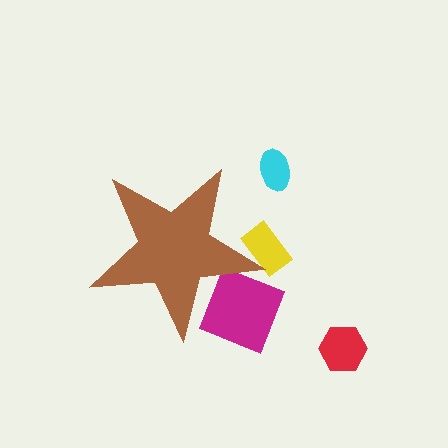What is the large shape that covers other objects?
A brown star.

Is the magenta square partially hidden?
Yes, the magenta square is partially hidden behind the brown star.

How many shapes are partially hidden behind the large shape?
2 shapes are partially hidden.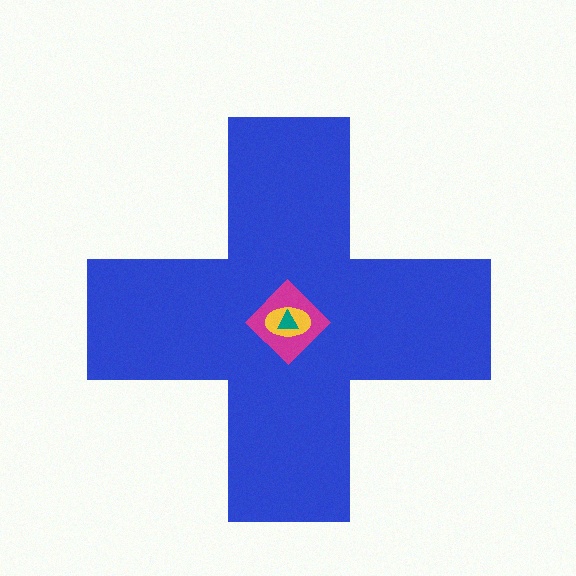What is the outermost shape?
The blue cross.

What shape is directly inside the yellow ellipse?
The teal triangle.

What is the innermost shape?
The teal triangle.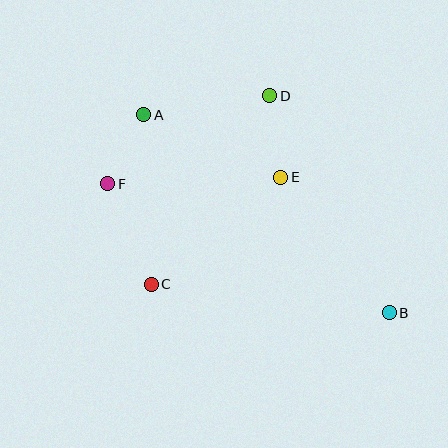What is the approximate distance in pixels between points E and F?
The distance between E and F is approximately 173 pixels.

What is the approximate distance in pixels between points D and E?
The distance between D and E is approximately 82 pixels.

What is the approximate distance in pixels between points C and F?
The distance between C and F is approximately 110 pixels.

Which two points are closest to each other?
Points A and F are closest to each other.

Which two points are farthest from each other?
Points A and B are farthest from each other.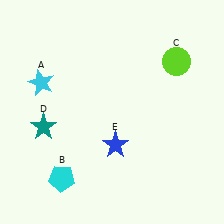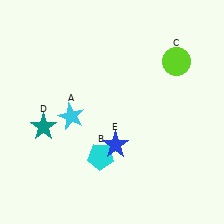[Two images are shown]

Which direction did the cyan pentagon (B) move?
The cyan pentagon (B) moved right.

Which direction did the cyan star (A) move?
The cyan star (A) moved down.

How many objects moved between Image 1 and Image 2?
2 objects moved between the two images.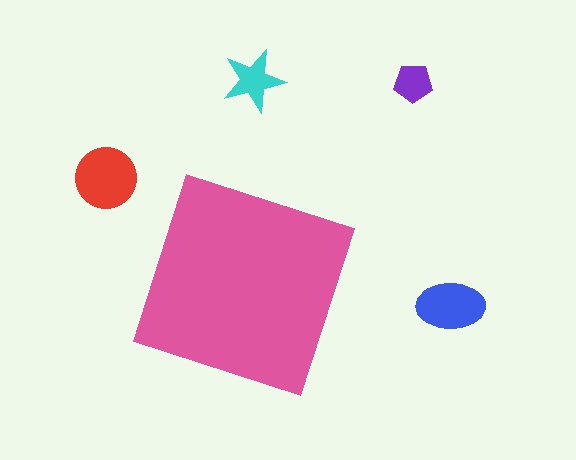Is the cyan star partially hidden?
No, the cyan star is fully visible.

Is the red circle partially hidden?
No, the red circle is fully visible.